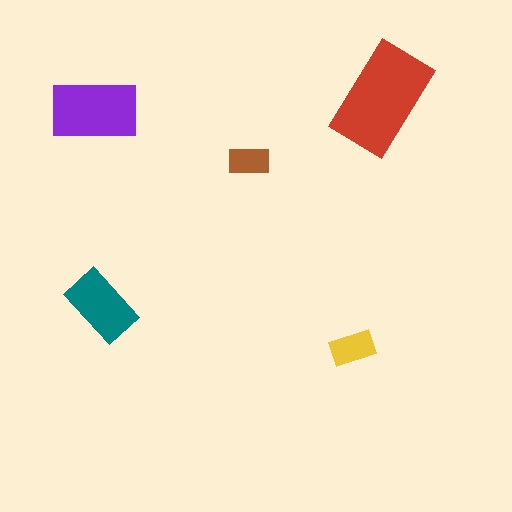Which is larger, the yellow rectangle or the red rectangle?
The red one.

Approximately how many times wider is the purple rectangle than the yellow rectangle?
About 2 times wider.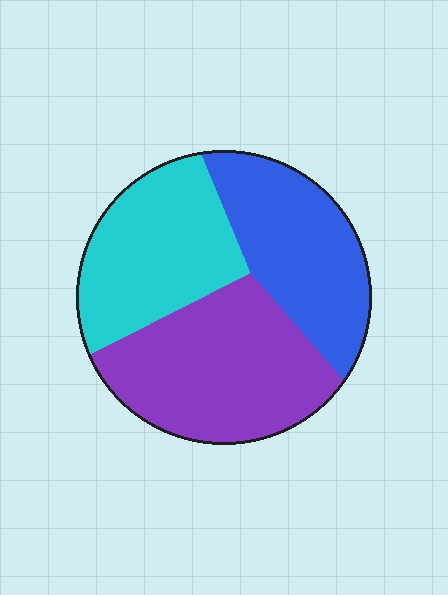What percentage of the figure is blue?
Blue covers about 30% of the figure.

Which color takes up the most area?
Purple, at roughly 40%.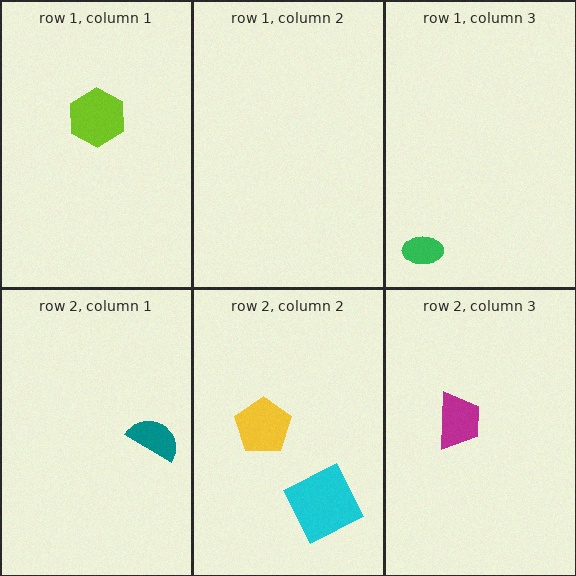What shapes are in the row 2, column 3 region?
The magenta trapezoid.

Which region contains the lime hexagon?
The row 1, column 1 region.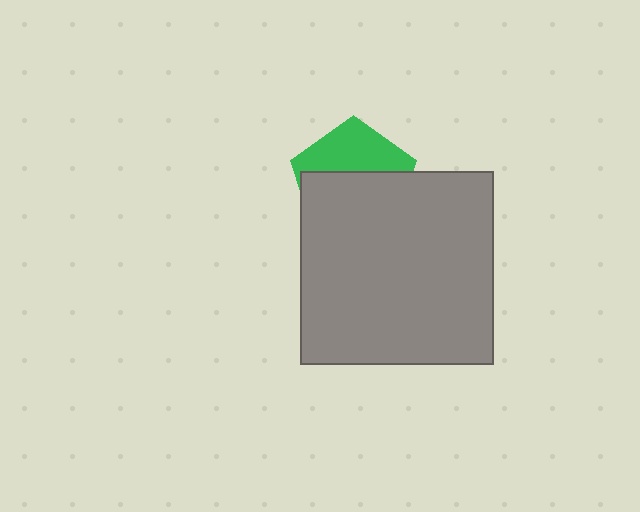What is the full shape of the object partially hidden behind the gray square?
The partially hidden object is a green pentagon.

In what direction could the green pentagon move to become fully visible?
The green pentagon could move up. That would shift it out from behind the gray square entirely.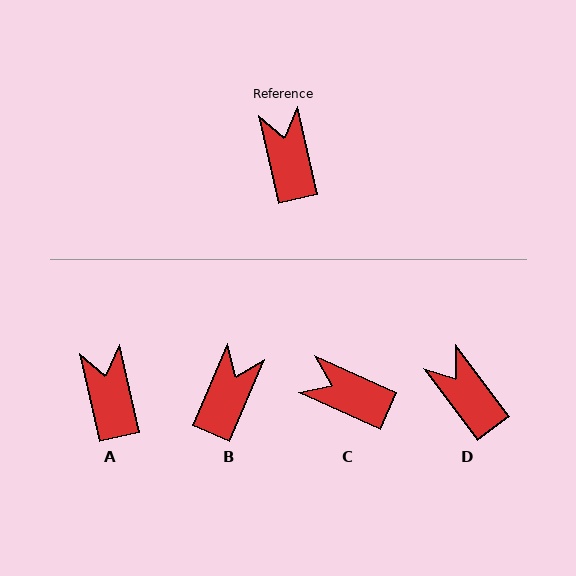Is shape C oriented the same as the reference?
No, it is off by about 53 degrees.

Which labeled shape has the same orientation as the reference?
A.